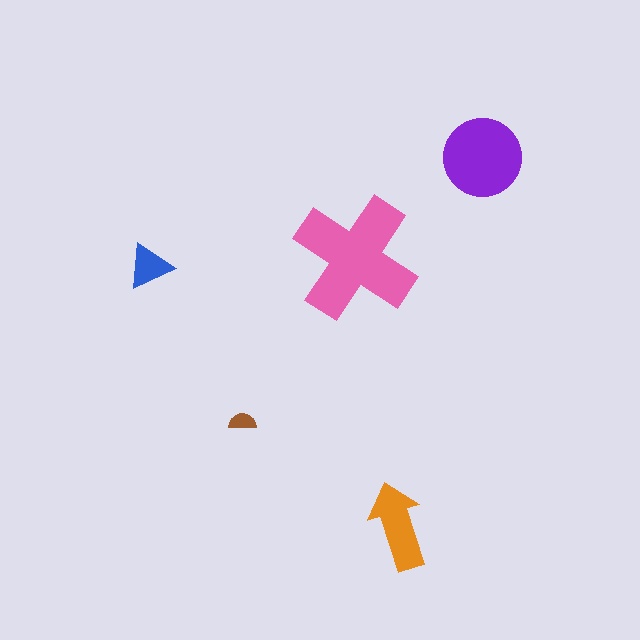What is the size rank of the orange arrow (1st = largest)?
3rd.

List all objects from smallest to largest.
The brown semicircle, the blue triangle, the orange arrow, the purple circle, the pink cross.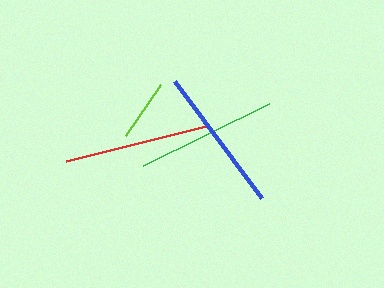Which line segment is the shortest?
The lime line is the shortest at approximately 62 pixels.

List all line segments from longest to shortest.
From longest to shortest: blue, red, green, lime.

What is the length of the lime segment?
The lime segment is approximately 62 pixels long.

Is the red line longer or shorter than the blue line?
The blue line is longer than the red line.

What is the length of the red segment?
The red segment is approximately 144 pixels long.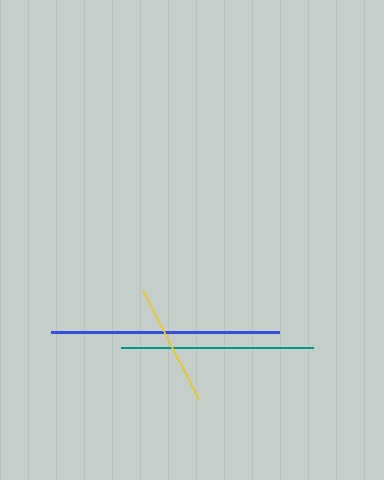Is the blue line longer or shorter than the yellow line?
The blue line is longer than the yellow line.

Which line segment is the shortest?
The yellow line is the shortest at approximately 123 pixels.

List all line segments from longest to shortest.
From longest to shortest: blue, teal, yellow.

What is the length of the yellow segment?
The yellow segment is approximately 123 pixels long.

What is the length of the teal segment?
The teal segment is approximately 192 pixels long.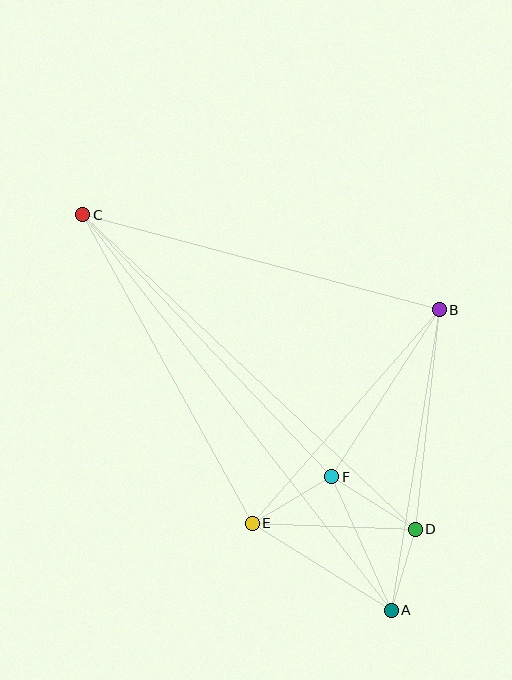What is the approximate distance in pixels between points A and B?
The distance between A and B is approximately 304 pixels.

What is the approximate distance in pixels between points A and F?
The distance between A and F is approximately 147 pixels.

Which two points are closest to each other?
Points A and D are closest to each other.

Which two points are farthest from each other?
Points A and C are farthest from each other.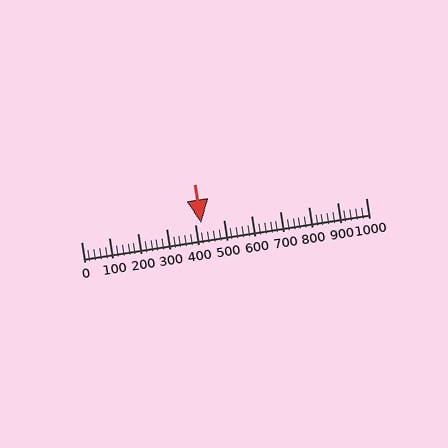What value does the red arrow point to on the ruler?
The red arrow points to approximately 420.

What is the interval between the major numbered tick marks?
The major tick marks are spaced 100 units apart.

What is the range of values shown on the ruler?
The ruler shows values from 0 to 1000.